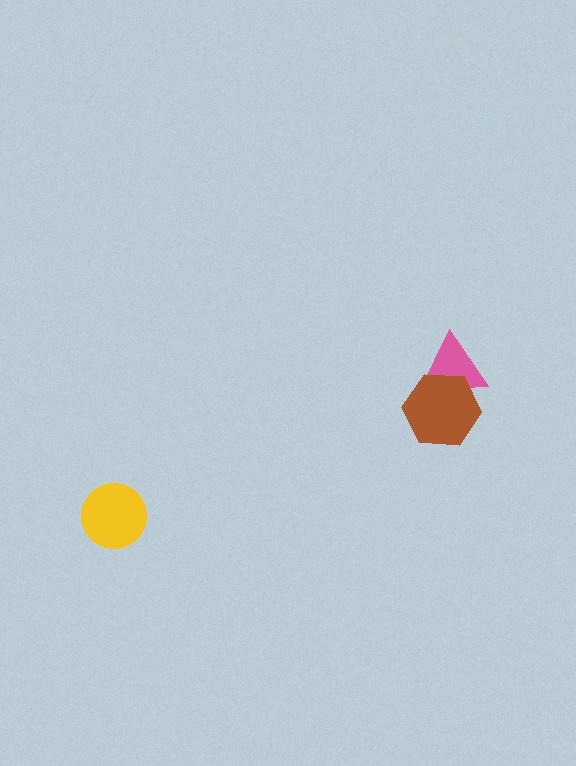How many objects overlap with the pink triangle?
1 object overlaps with the pink triangle.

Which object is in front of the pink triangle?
The brown hexagon is in front of the pink triangle.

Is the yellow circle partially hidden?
No, no other shape covers it.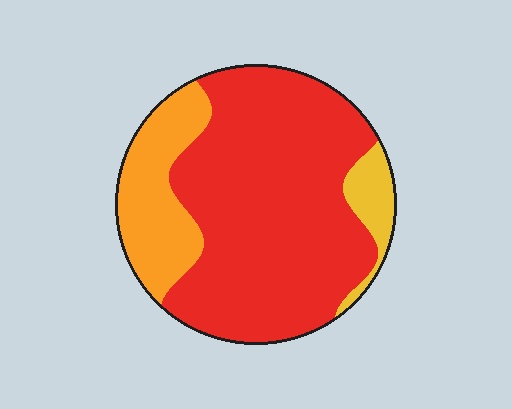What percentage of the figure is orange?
Orange takes up about one fifth (1/5) of the figure.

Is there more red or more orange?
Red.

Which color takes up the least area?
Yellow, at roughly 5%.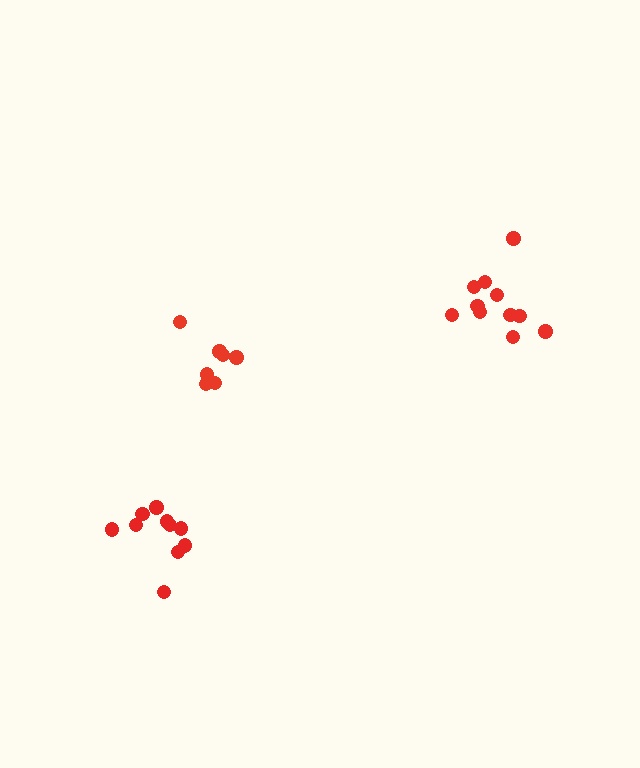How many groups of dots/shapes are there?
There are 3 groups.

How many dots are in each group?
Group 1: 7 dots, Group 2: 11 dots, Group 3: 10 dots (28 total).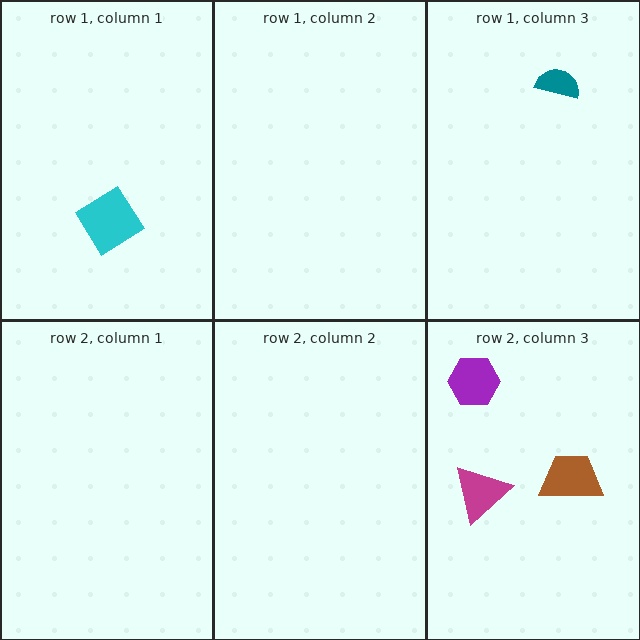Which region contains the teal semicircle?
The row 1, column 3 region.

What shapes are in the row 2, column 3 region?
The magenta triangle, the purple hexagon, the brown trapezoid.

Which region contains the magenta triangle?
The row 2, column 3 region.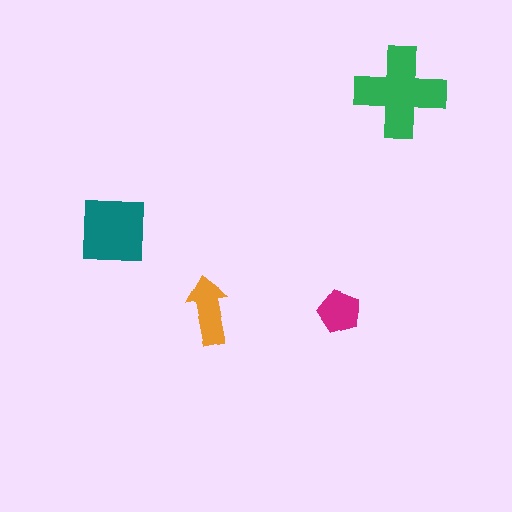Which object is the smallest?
The magenta pentagon.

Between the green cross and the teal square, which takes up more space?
The green cross.